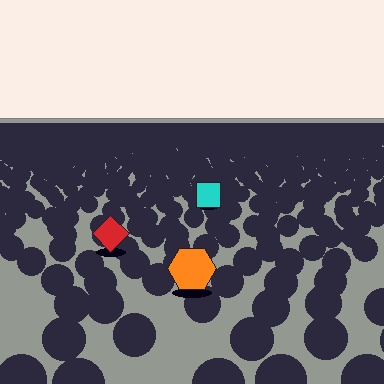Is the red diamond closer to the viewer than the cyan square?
Yes. The red diamond is closer — you can tell from the texture gradient: the ground texture is coarser near it.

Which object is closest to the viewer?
The orange hexagon is closest. The texture marks near it are larger and more spread out.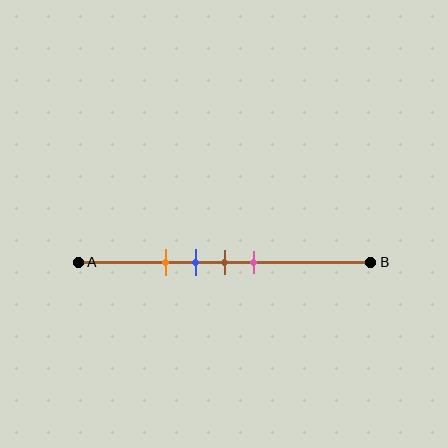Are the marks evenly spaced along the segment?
Yes, the marks are approximately evenly spaced.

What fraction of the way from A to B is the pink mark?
The pink mark is approximately 60% (0.6) of the way from A to B.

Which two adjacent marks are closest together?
The blue and brown marks are the closest adjacent pair.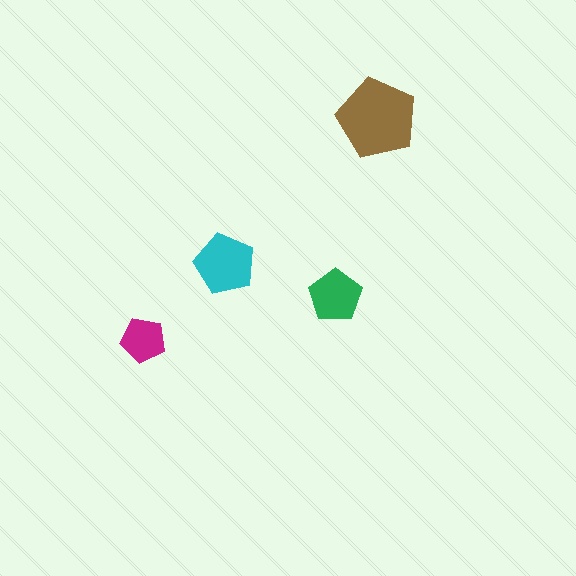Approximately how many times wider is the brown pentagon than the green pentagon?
About 1.5 times wider.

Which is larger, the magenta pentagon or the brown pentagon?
The brown one.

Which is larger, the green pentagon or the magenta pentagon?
The green one.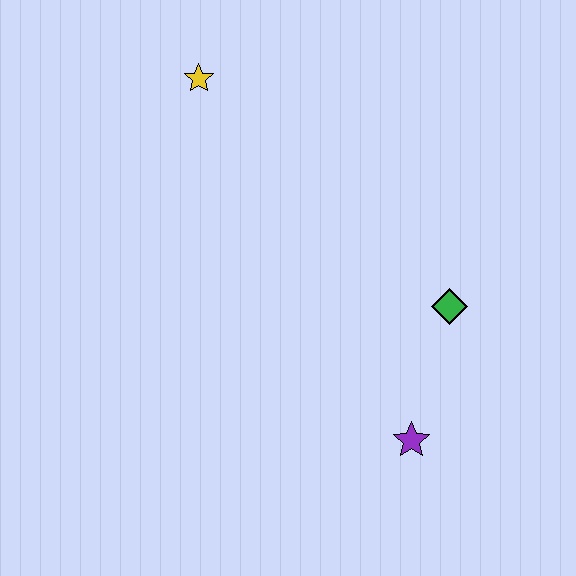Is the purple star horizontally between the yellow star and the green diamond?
Yes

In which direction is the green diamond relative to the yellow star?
The green diamond is to the right of the yellow star.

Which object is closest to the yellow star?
The green diamond is closest to the yellow star.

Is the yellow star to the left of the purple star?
Yes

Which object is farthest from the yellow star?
The purple star is farthest from the yellow star.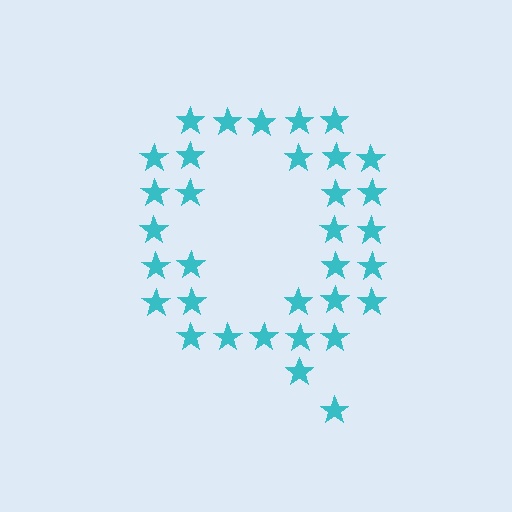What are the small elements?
The small elements are stars.